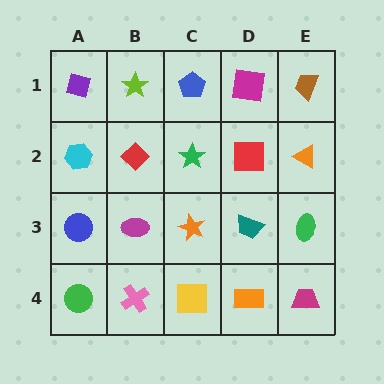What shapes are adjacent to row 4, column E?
A green ellipse (row 3, column E), an orange rectangle (row 4, column D).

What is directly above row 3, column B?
A red diamond.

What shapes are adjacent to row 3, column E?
An orange triangle (row 2, column E), a magenta trapezoid (row 4, column E), a teal trapezoid (row 3, column D).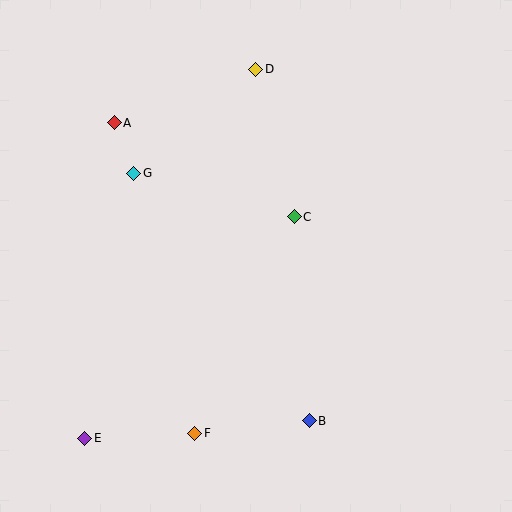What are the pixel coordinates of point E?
Point E is at (85, 438).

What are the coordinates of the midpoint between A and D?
The midpoint between A and D is at (185, 96).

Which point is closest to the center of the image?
Point C at (294, 217) is closest to the center.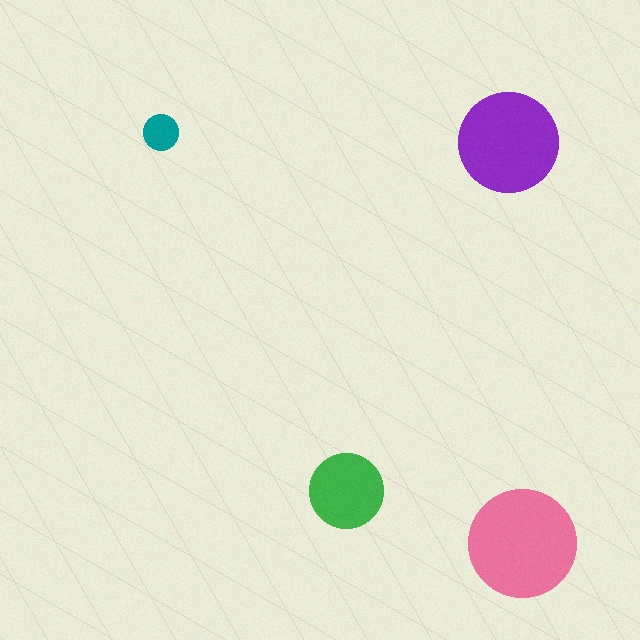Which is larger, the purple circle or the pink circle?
The pink one.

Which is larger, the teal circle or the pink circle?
The pink one.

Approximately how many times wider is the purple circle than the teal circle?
About 3 times wider.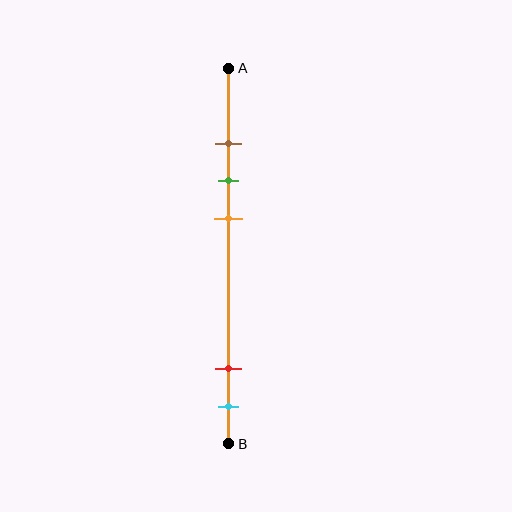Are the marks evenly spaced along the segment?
No, the marks are not evenly spaced.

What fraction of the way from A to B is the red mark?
The red mark is approximately 80% (0.8) of the way from A to B.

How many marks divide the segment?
There are 5 marks dividing the segment.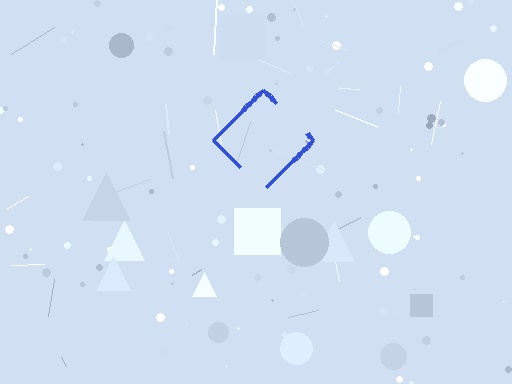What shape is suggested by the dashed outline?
The dashed outline suggests a diamond.